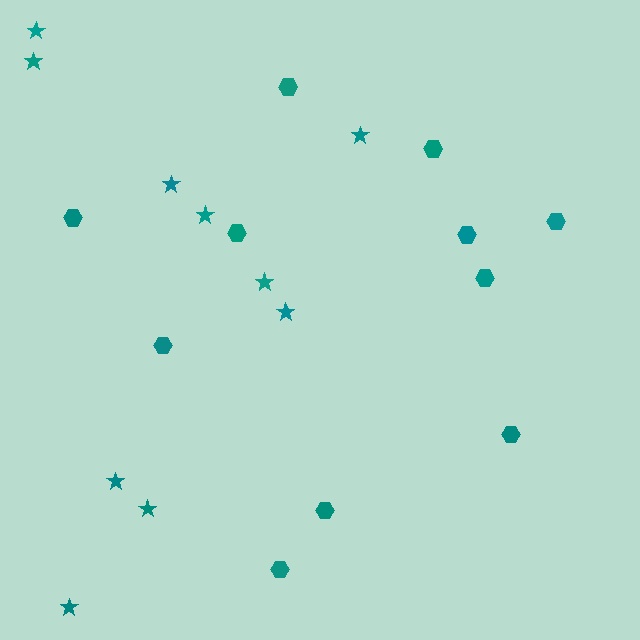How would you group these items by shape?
There are 2 groups: one group of hexagons (11) and one group of stars (10).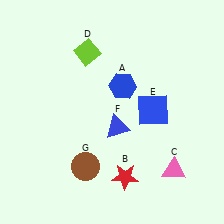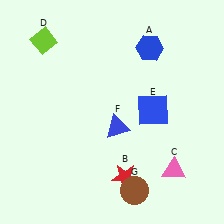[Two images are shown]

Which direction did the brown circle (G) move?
The brown circle (G) moved right.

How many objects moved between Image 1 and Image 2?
3 objects moved between the two images.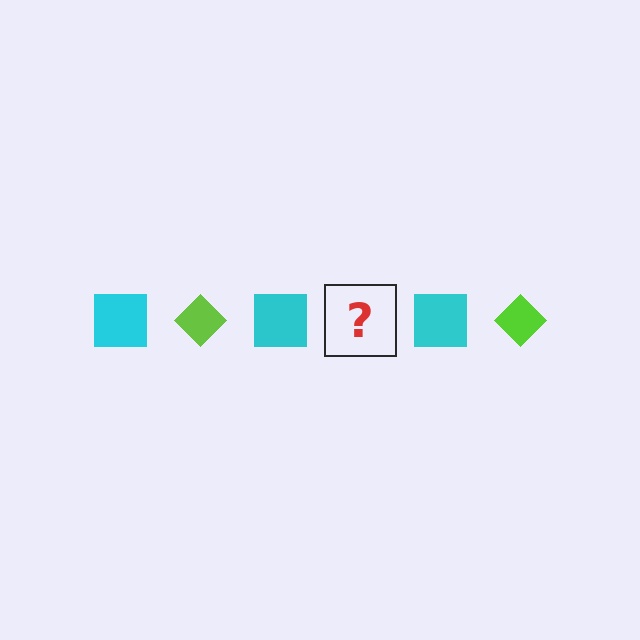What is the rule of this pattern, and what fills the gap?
The rule is that the pattern alternates between cyan square and lime diamond. The gap should be filled with a lime diamond.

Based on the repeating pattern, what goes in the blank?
The blank should be a lime diamond.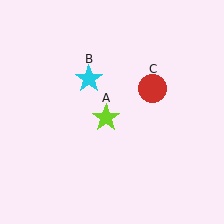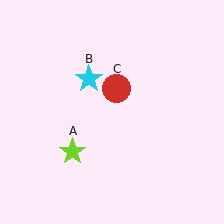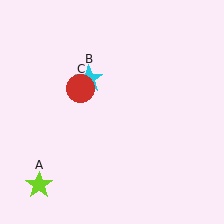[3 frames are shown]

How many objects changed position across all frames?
2 objects changed position: lime star (object A), red circle (object C).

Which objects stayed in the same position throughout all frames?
Cyan star (object B) remained stationary.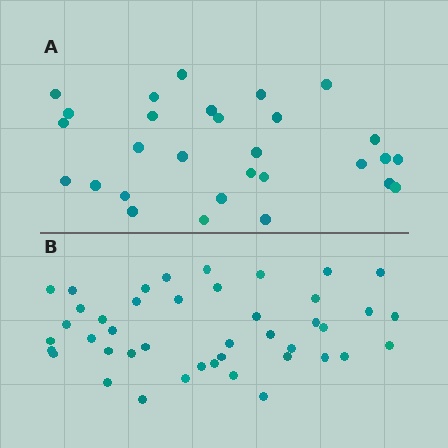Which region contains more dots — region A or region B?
Region B (the bottom region) has more dots.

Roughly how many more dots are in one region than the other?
Region B has approximately 15 more dots than region A.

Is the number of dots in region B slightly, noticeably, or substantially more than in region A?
Region B has substantially more. The ratio is roughly 1.5 to 1.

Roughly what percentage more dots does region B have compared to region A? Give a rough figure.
About 50% more.